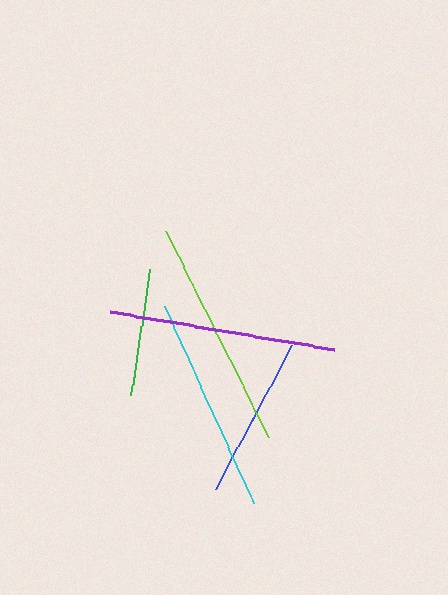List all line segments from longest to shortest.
From longest to shortest: lime, purple, cyan, blue, green.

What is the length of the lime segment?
The lime segment is approximately 230 pixels long.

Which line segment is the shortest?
The green line is the shortest at approximately 129 pixels.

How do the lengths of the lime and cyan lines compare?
The lime and cyan lines are approximately the same length.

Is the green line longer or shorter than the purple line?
The purple line is longer than the green line.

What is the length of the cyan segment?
The cyan segment is approximately 216 pixels long.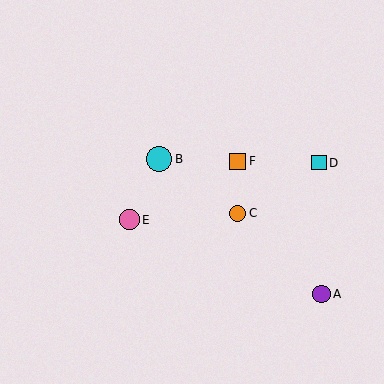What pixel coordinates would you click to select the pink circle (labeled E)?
Click at (129, 220) to select the pink circle E.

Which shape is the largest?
The cyan circle (labeled B) is the largest.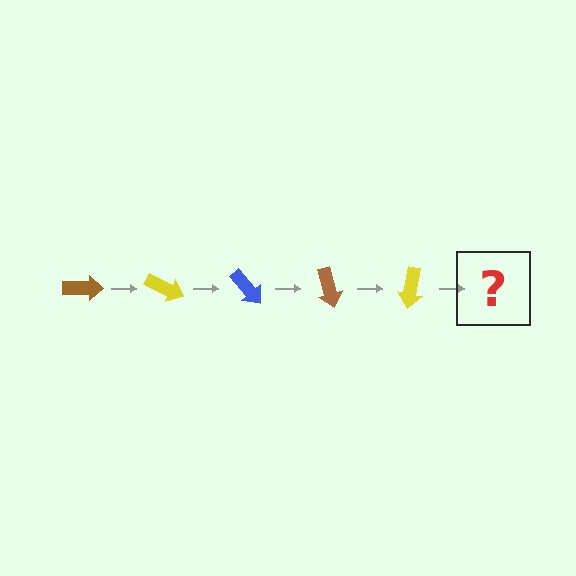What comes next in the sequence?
The next element should be a blue arrow, rotated 125 degrees from the start.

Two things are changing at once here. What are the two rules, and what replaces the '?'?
The two rules are that it rotates 25 degrees each step and the color cycles through brown, yellow, and blue. The '?' should be a blue arrow, rotated 125 degrees from the start.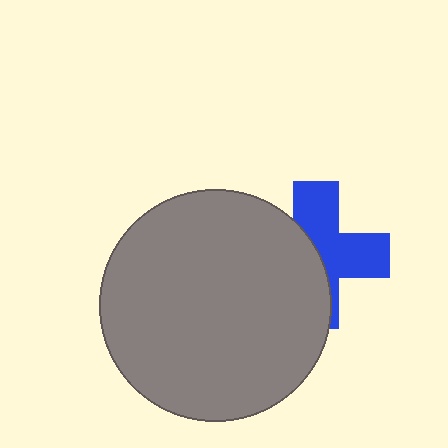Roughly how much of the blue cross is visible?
About half of it is visible (roughly 51%).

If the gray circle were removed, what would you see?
You would see the complete blue cross.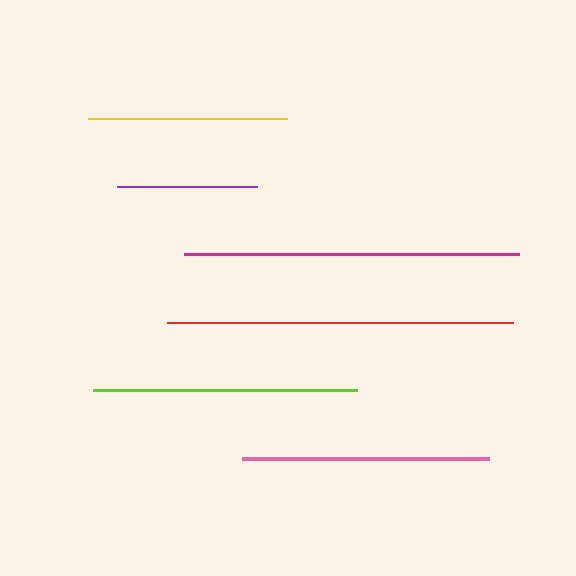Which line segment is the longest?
The red line is the longest at approximately 345 pixels.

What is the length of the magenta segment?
The magenta segment is approximately 335 pixels long.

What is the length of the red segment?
The red segment is approximately 345 pixels long.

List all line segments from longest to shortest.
From longest to shortest: red, magenta, lime, pink, yellow, purple.